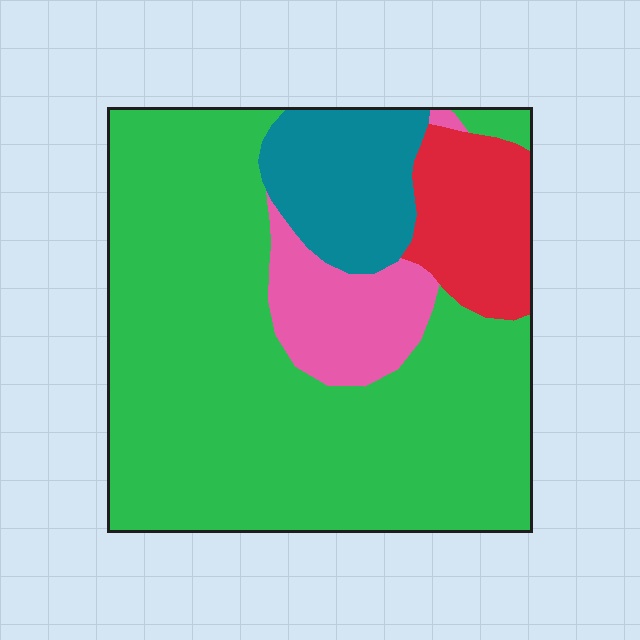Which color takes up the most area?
Green, at roughly 65%.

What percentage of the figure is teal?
Teal takes up about one eighth (1/8) of the figure.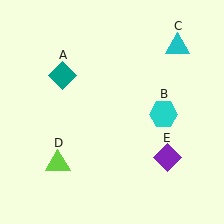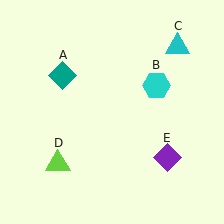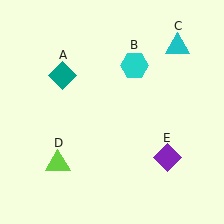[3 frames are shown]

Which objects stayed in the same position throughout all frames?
Teal diamond (object A) and cyan triangle (object C) and lime triangle (object D) and purple diamond (object E) remained stationary.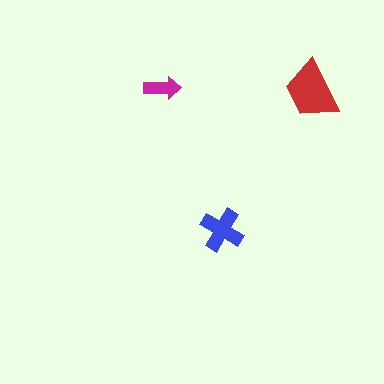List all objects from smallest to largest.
The magenta arrow, the blue cross, the red trapezoid.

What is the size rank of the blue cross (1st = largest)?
2nd.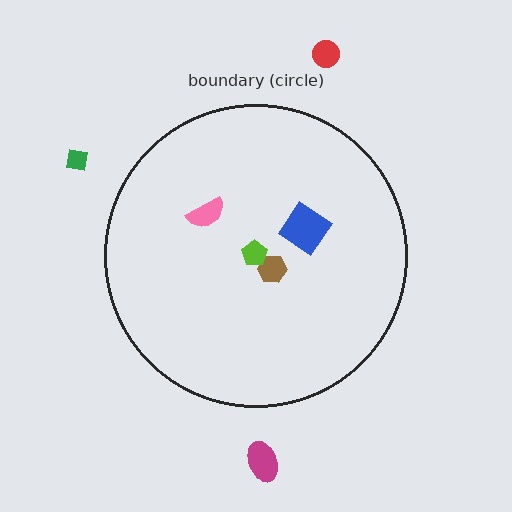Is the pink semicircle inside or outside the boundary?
Inside.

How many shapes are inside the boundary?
4 inside, 3 outside.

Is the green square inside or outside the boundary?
Outside.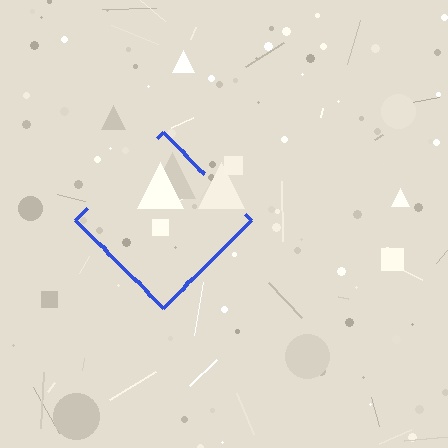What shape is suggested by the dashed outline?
The dashed outline suggests a diamond.